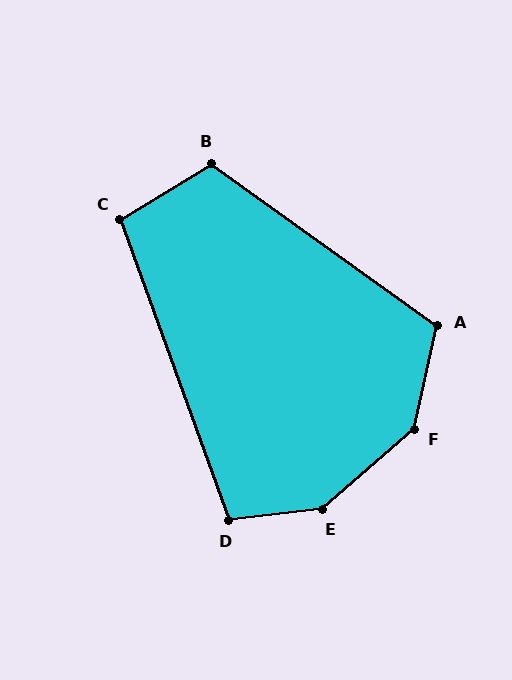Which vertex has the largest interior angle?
E, at approximately 145 degrees.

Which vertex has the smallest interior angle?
C, at approximately 101 degrees.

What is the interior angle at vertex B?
Approximately 113 degrees (obtuse).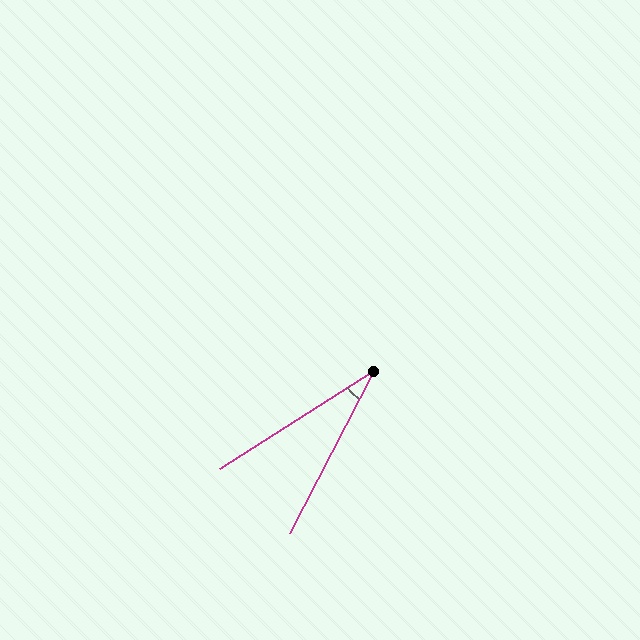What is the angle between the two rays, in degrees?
Approximately 30 degrees.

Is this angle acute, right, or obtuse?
It is acute.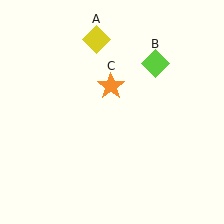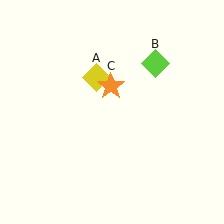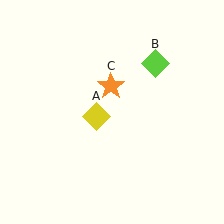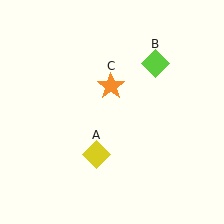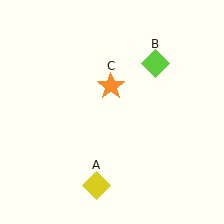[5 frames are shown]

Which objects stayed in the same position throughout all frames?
Lime diamond (object B) and orange star (object C) remained stationary.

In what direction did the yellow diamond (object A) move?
The yellow diamond (object A) moved down.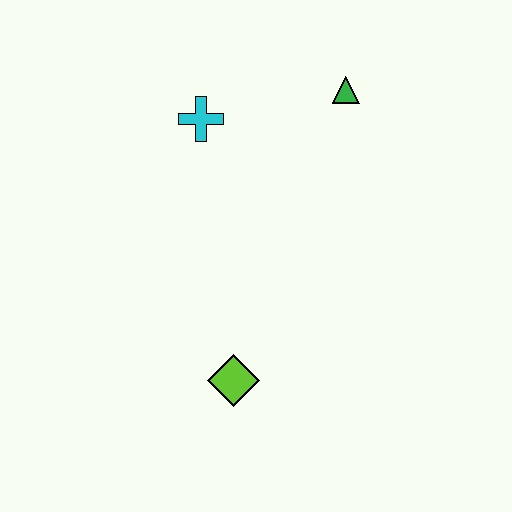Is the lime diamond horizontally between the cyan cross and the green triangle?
Yes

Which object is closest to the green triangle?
The cyan cross is closest to the green triangle.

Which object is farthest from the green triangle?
The lime diamond is farthest from the green triangle.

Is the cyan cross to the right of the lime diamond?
No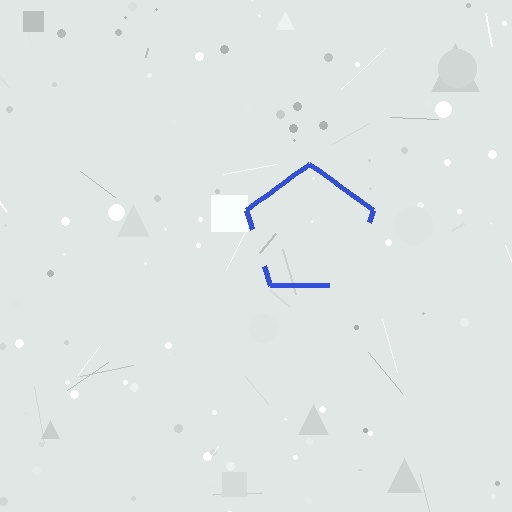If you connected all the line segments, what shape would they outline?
They would outline a pentagon.